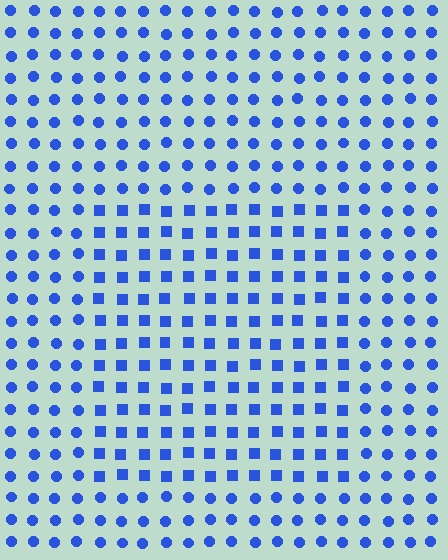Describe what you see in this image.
The image is filled with small blue elements arranged in a uniform grid. A rectangle-shaped region contains squares, while the surrounding area contains circles. The boundary is defined purely by the change in element shape.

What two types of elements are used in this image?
The image uses squares inside the rectangle region and circles outside it.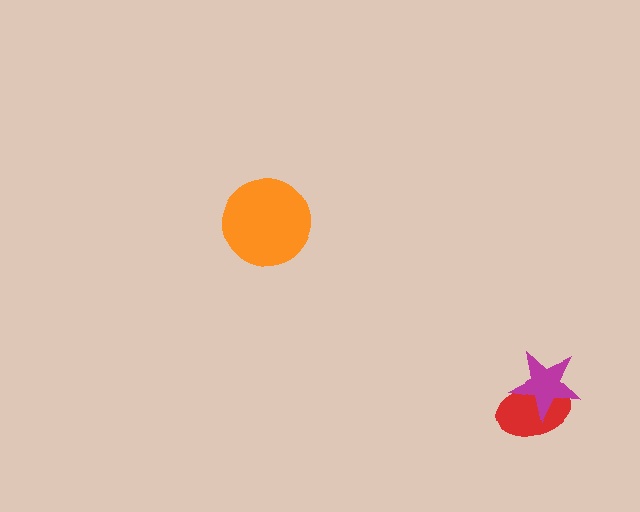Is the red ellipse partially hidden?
Yes, it is partially covered by another shape.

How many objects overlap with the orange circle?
0 objects overlap with the orange circle.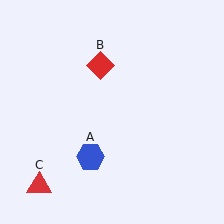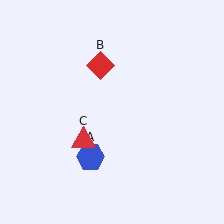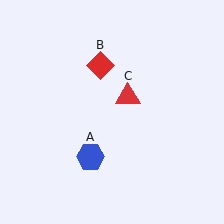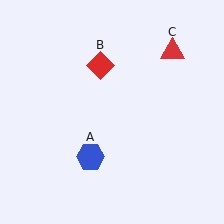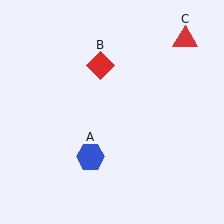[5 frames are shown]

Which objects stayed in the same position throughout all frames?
Blue hexagon (object A) and red diamond (object B) remained stationary.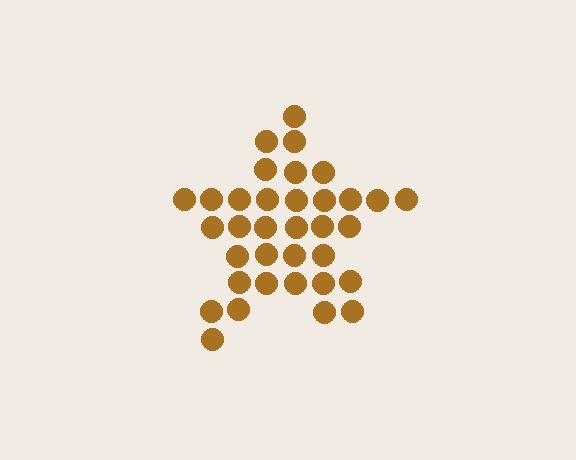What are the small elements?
The small elements are circles.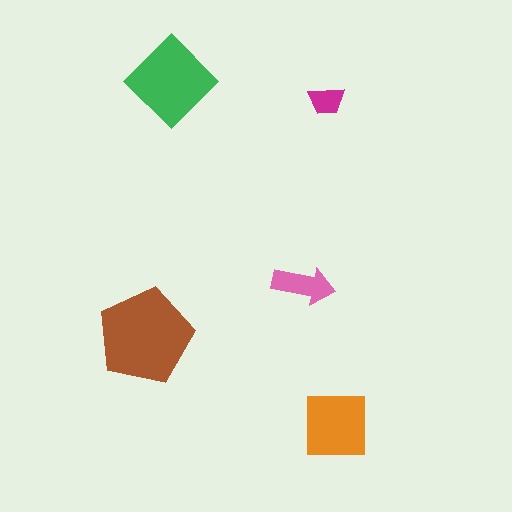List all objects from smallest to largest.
The magenta trapezoid, the pink arrow, the orange square, the green diamond, the brown pentagon.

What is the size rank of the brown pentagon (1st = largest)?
1st.